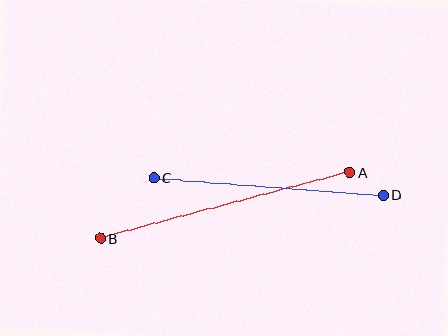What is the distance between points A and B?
The distance is approximately 258 pixels.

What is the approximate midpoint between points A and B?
The midpoint is at approximately (225, 205) pixels.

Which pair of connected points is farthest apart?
Points A and B are farthest apart.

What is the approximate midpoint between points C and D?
The midpoint is at approximately (269, 186) pixels.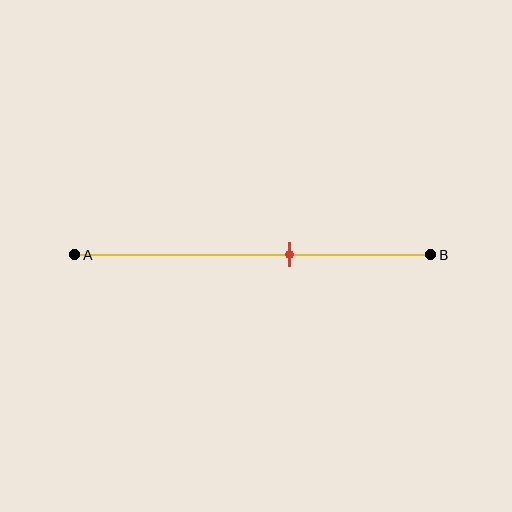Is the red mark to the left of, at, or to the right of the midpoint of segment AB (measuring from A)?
The red mark is to the right of the midpoint of segment AB.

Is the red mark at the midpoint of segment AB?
No, the mark is at about 60% from A, not at the 50% midpoint.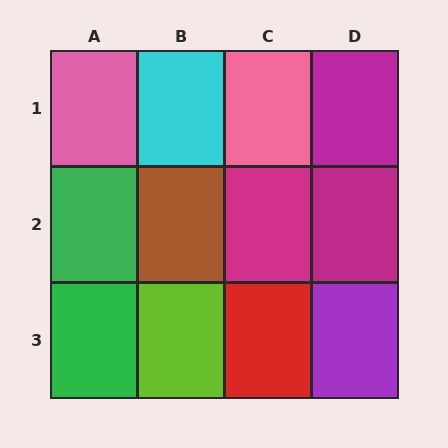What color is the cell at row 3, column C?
Red.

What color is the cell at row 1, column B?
Cyan.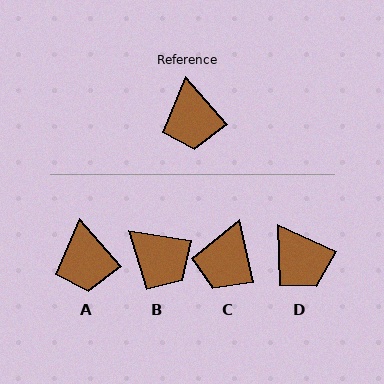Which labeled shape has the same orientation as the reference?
A.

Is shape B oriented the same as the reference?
No, it is off by about 40 degrees.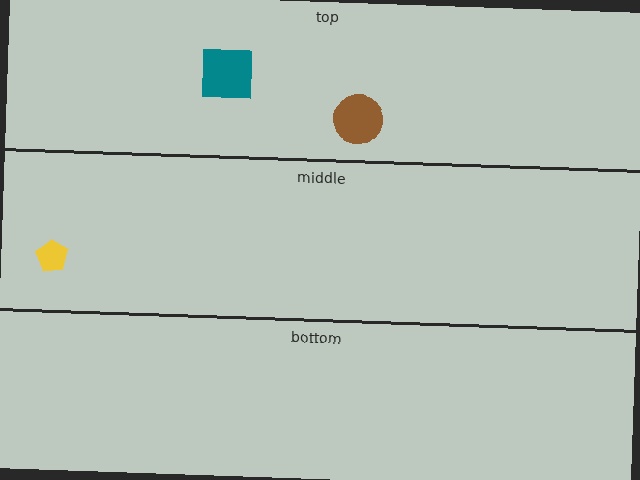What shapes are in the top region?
The brown circle, the teal square.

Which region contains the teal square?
The top region.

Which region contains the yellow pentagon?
The middle region.